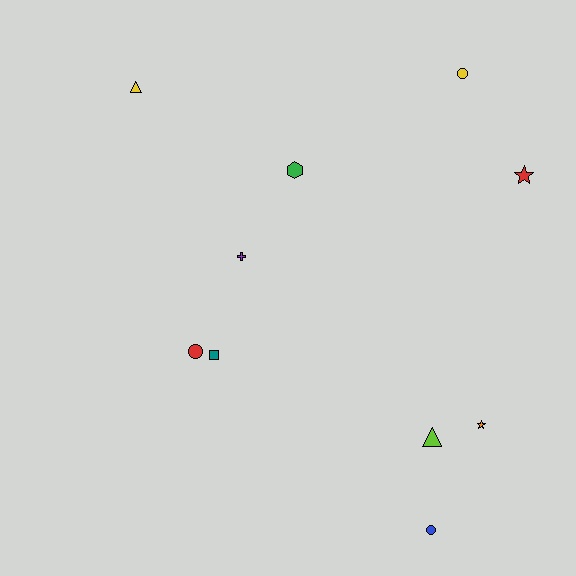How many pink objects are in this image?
There are no pink objects.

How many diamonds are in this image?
There are no diamonds.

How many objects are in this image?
There are 10 objects.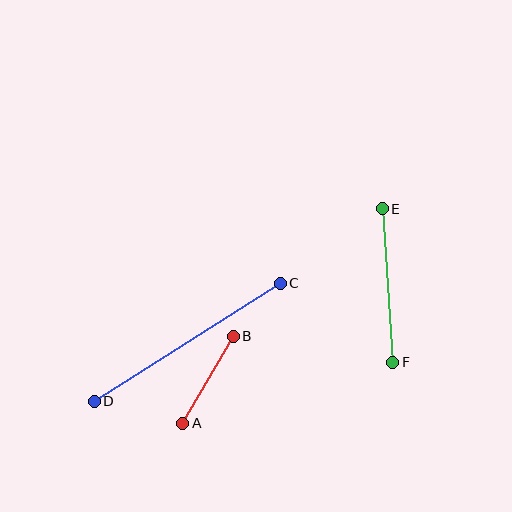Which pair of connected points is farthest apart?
Points C and D are farthest apart.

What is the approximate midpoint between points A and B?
The midpoint is at approximately (208, 380) pixels.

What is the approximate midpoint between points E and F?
The midpoint is at approximately (388, 286) pixels.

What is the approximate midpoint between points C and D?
The midpoint is at approximately (187, 342) pixels.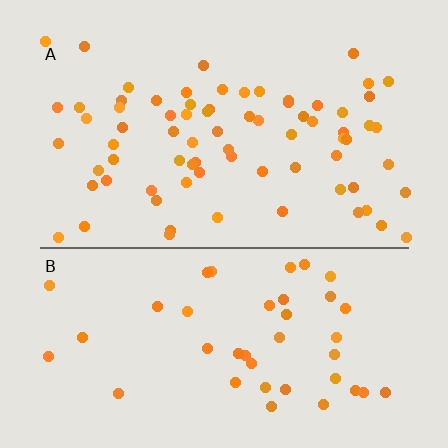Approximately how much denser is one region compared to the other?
Approximately 1.8× — region A over region B.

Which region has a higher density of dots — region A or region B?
A (the top).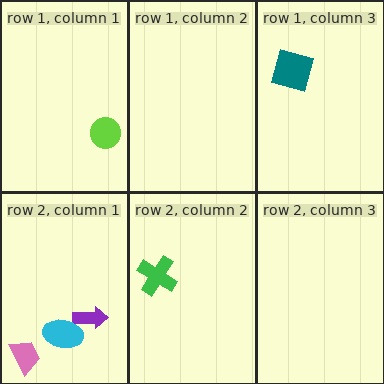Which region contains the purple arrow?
The row 2, column 1 region.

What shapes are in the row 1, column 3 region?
The teal square.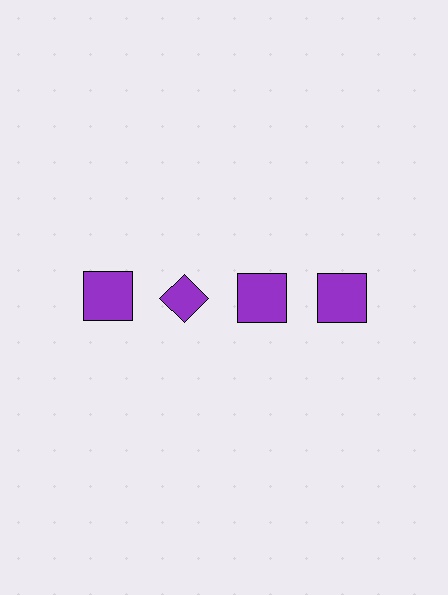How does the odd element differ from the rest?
It has a different shape: diamond instead of square.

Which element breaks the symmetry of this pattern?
The purple diamond in the top row, second from left column breaks the symmetry. All other shapes are purple squares.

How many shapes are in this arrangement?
There are 4 shapes arranged in a grid pattern.